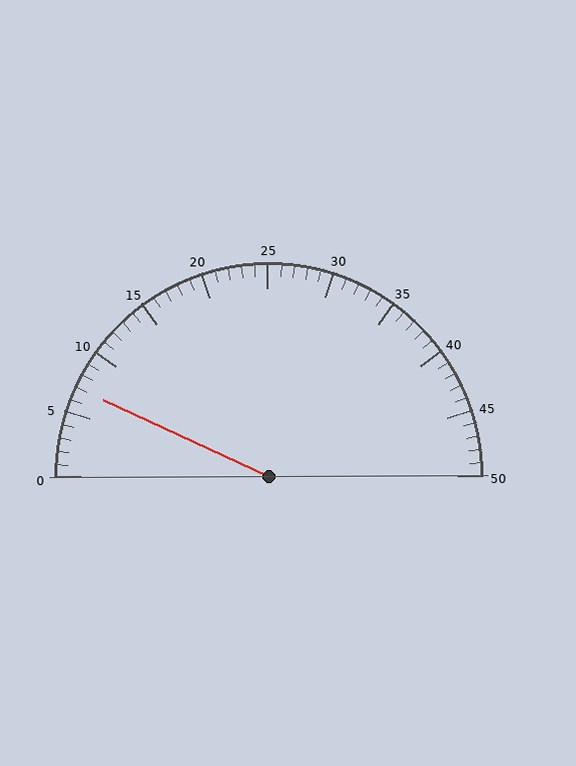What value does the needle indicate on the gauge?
The needle indicates approximately 7.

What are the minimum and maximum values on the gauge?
The gauge ranges from 0 to 50.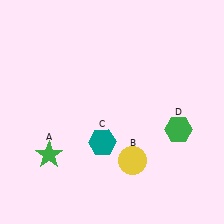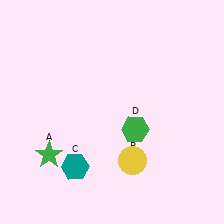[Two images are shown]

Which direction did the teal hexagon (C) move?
The teal hexagon (C) moved left.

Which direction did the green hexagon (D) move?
The green hexagon (D) moved left.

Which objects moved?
The objects that moved are: the teal hexagon (C), the green hexagon (D).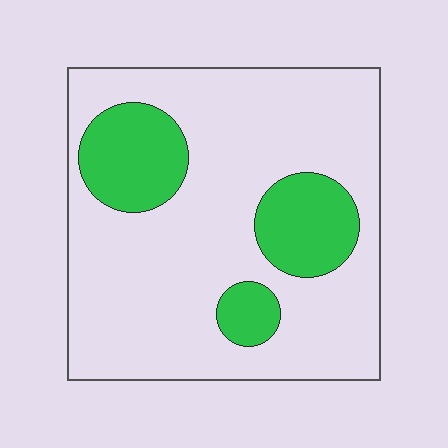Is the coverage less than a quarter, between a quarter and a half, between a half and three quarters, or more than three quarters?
Less than a quarter.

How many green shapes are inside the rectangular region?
3.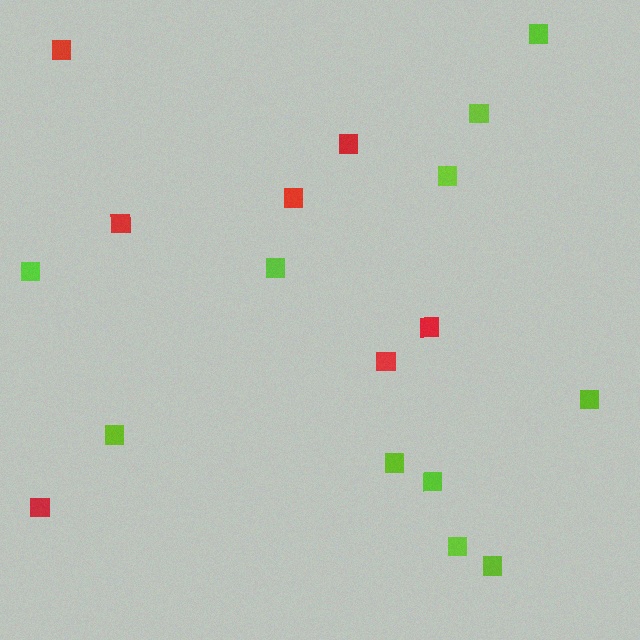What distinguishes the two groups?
There are 2 groups: one group of red squares (7) and one group of lime squares (11).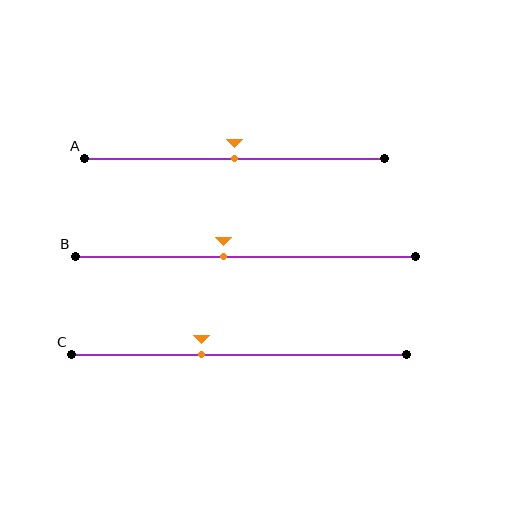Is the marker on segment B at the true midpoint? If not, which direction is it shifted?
No, the marker on segment B is shifted to the left by about 7% of the segment length.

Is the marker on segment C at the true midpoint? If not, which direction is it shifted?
No, the marker on segment C is shifted to the left by about 11% of the segment length.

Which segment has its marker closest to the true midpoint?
Segment A has its marker closest to the true midpoint.